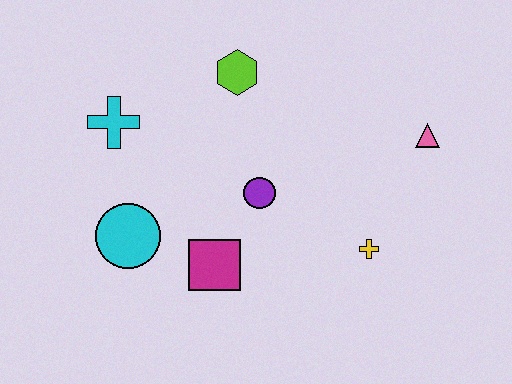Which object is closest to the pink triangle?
The yellow cross is closest to the pink triangle.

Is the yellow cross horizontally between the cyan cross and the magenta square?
No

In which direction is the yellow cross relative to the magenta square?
The yellow cross is to the right of the magenta square.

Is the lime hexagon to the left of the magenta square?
No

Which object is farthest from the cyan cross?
The pink triangle is farthest from the cyan cross.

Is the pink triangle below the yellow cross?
No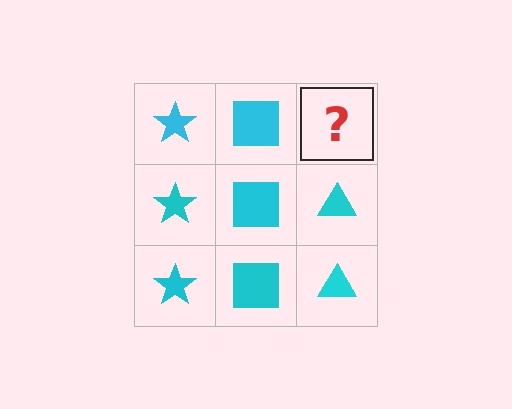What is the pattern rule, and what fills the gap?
The rule is that each column has a consistent shape. The gap should be filled with a cyan triangle.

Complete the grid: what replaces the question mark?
The question mark should be replaced with a cyan triangle.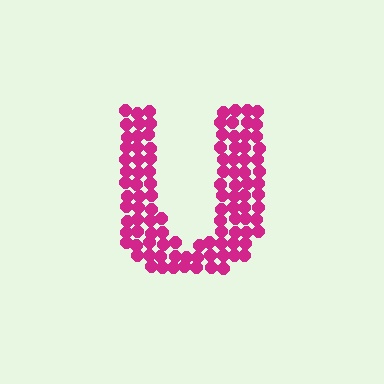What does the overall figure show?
The overall figure shows the letter U.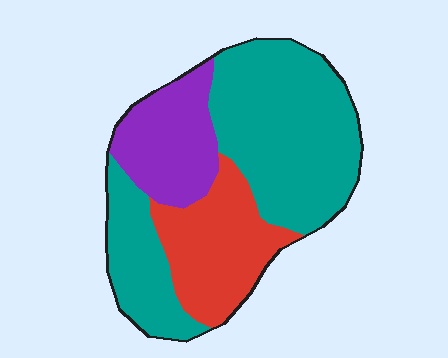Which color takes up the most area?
Teal, at roughly 55%.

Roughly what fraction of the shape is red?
Red covers 23% of the shape.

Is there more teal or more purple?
Teal.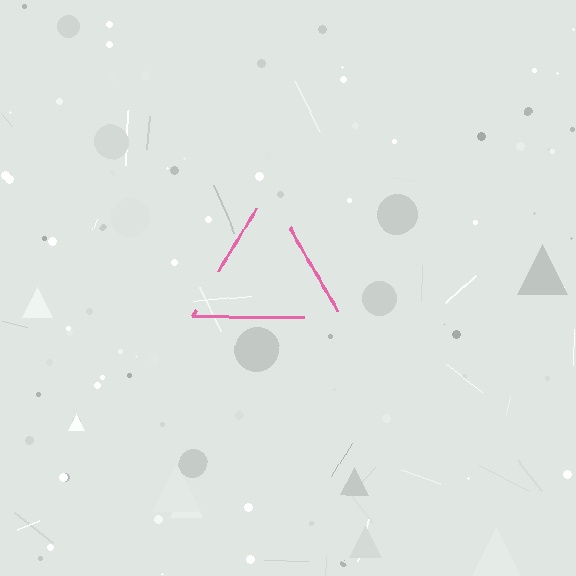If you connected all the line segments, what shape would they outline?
They would outline a triangle.